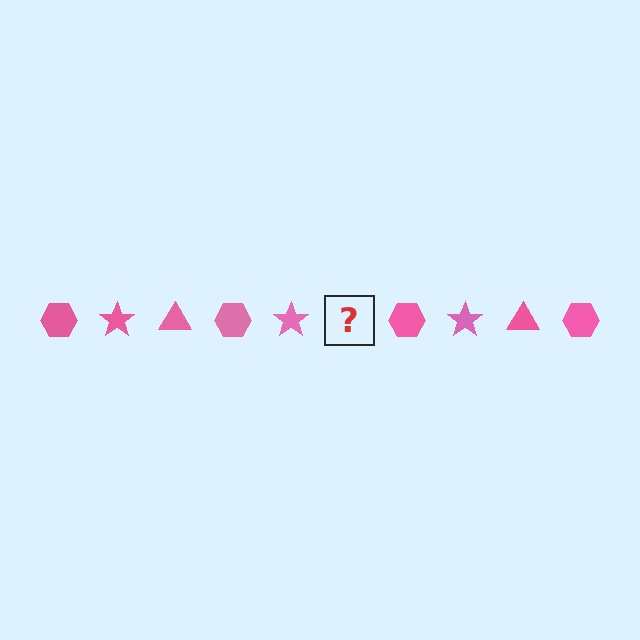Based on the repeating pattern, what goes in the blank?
The blank should be a pink triangle.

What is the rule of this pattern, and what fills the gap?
The rule is that the pattern cycles through hexagon, star, triangle shapes in pink. The gap should be filled with a pink triangle.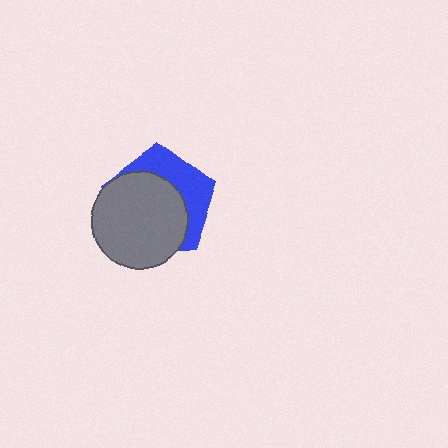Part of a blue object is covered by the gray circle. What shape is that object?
It is a pentagon.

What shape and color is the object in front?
The object in front is a gray circle.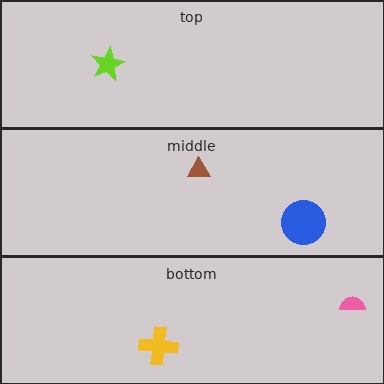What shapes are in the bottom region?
The yellow cross, the pink semicircle.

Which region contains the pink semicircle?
The bottom region.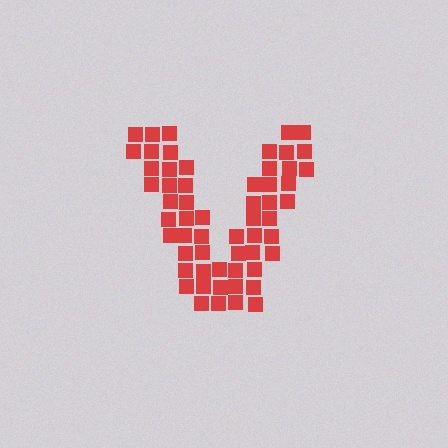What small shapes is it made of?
It is made of small squares.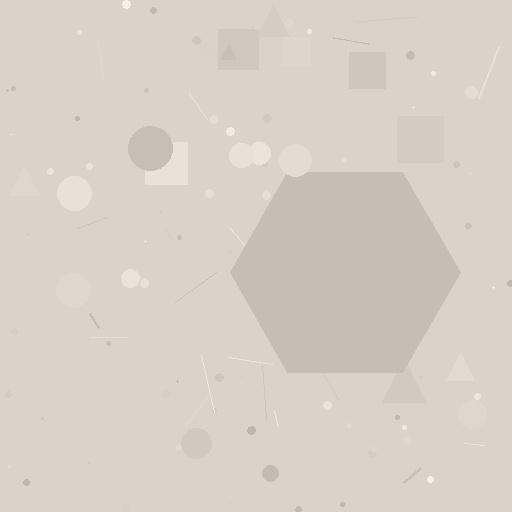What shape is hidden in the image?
A hexagon is hidden in the image.